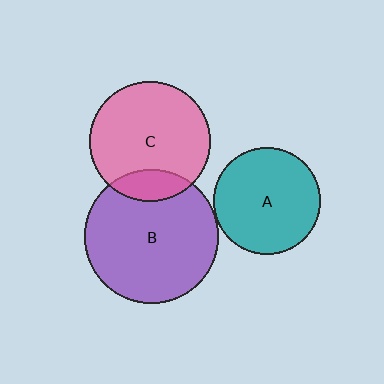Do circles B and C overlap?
Yes.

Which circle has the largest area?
Circle B (purple).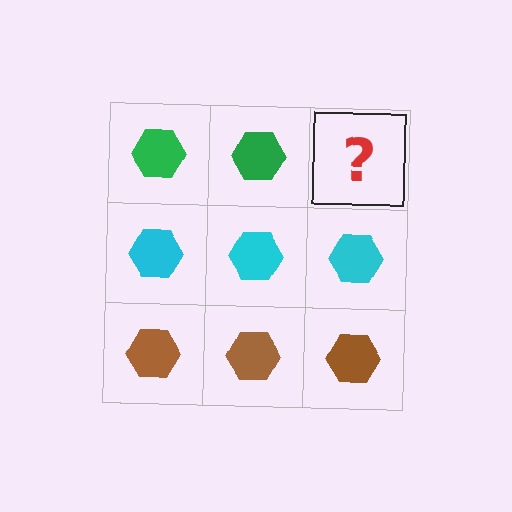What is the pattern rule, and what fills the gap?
The rule is that each row has a consistent color. The gap should be filled with a green hexagon.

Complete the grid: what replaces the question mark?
The question mark should be replaced with a green hexagon.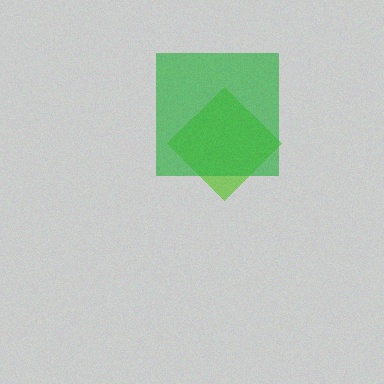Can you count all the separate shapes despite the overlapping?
Yes, there are 2 separate shapes.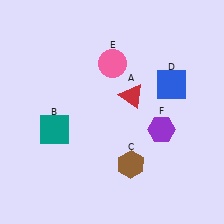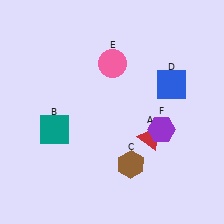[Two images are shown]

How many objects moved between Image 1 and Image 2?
1 object moved between the two images.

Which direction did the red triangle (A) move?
The red triangle (A) moved down.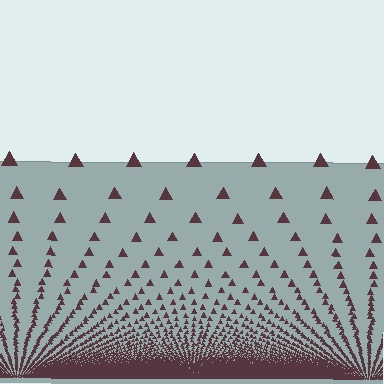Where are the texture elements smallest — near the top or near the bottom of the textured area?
Near the bottom.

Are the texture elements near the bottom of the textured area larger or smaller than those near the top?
Smaller. The gradient is inverted — elements near the bottom are smaller and denser.